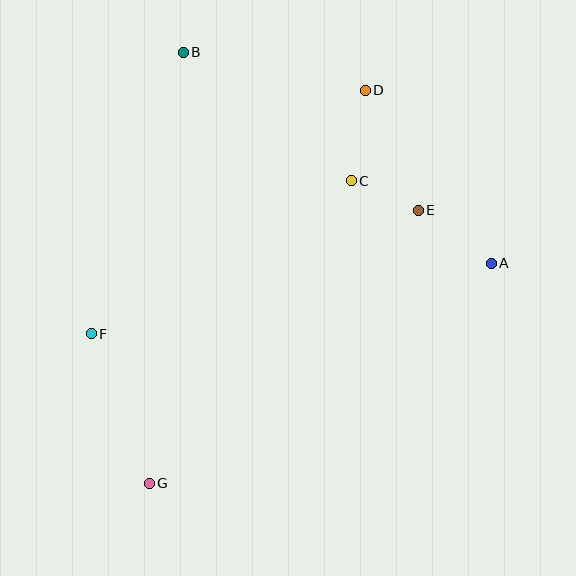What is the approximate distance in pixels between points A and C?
The distance between A and C is approximately 162 pixels.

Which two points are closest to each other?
Points C and E are closest to each other.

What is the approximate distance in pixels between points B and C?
The distance between B and C is approximately 212 pixels.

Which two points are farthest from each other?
Points D and G are farthest from each other.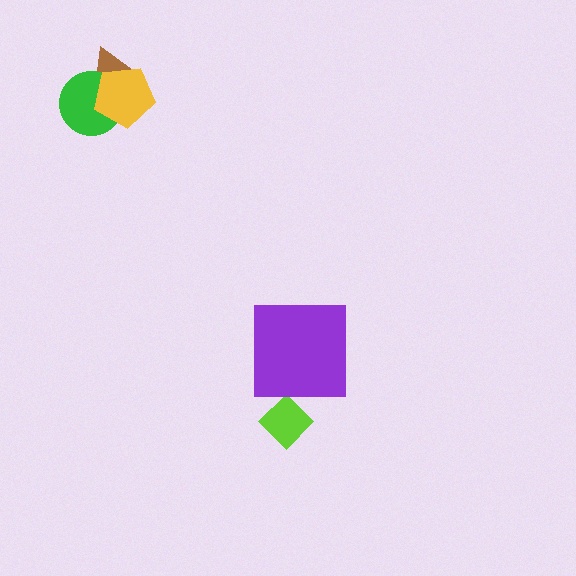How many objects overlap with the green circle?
2 objects overlap with the green circle.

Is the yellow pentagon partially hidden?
No, no other shape covers it.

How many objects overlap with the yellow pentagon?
2 objects overlap with the yellow pentagon.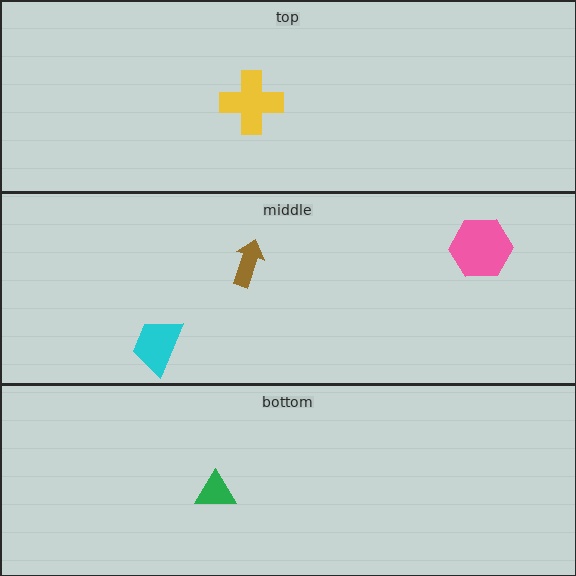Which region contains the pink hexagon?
The middle region.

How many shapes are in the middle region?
3.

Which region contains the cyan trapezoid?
The middle region.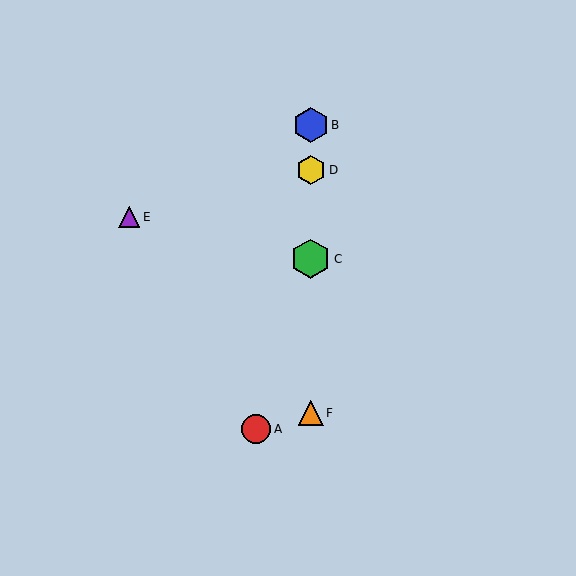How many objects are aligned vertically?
4 objects (B, C, D, F) are aligned vertically.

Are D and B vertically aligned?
Yes, both are at x≈311.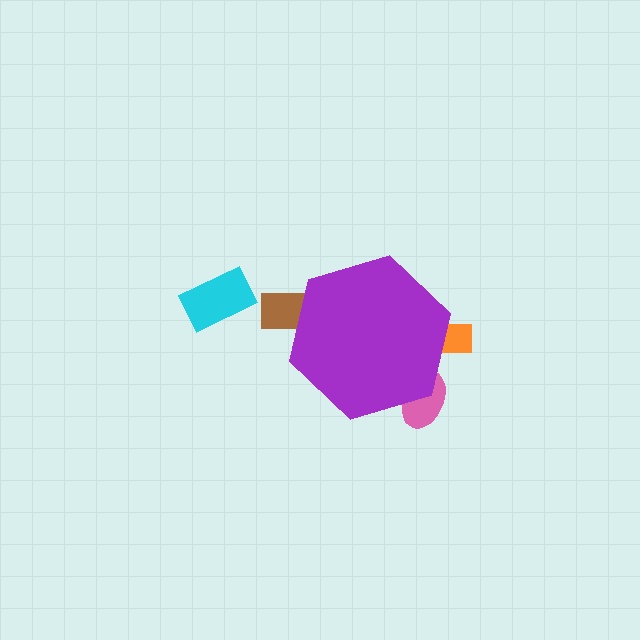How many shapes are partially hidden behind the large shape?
3 shapes are partially hidden.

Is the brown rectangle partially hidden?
Yes, the brown rectangle is partially hidden behind the purple hexagon.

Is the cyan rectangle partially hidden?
No, the cyan rectangle is fully visible.